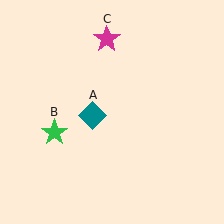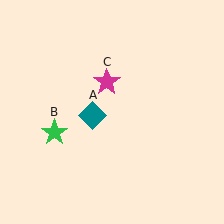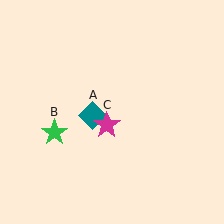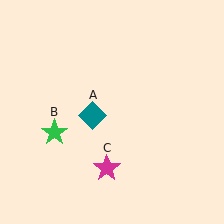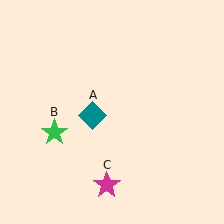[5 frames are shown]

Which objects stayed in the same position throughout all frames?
Teal diamond (object A) and green star (object B) remained stationary.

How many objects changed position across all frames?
1 object changed position: magenta star (object C).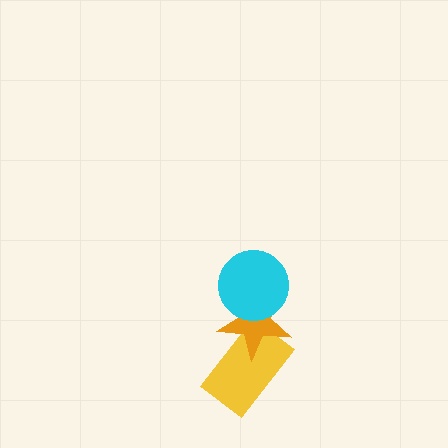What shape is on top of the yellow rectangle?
The orange star is on top of the yellow rectangle.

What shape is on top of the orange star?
The cyan circle is on top of the orange star.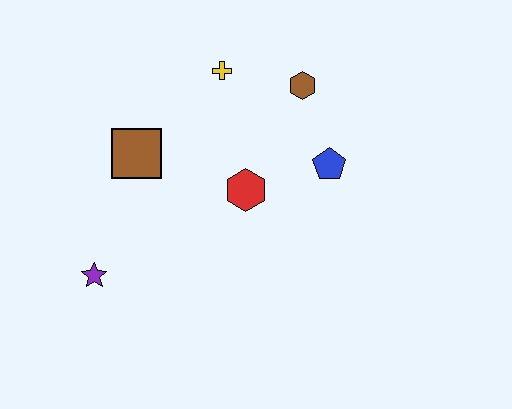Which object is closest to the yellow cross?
The brown hexagon is closest to the yellow cross.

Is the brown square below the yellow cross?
Yes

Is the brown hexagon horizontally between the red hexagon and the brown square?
No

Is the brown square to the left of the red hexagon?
Yes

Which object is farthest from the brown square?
The blue pentagon is farthest from the brown square.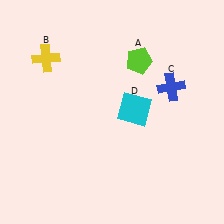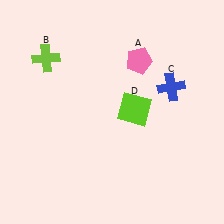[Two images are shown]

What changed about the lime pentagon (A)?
In Image 1, A is lime. In Image 2, it changed to pink.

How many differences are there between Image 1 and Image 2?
There are 3 differences between the two images.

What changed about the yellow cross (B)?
In Image 1, B is yellow. In Image 2, it changed to lime.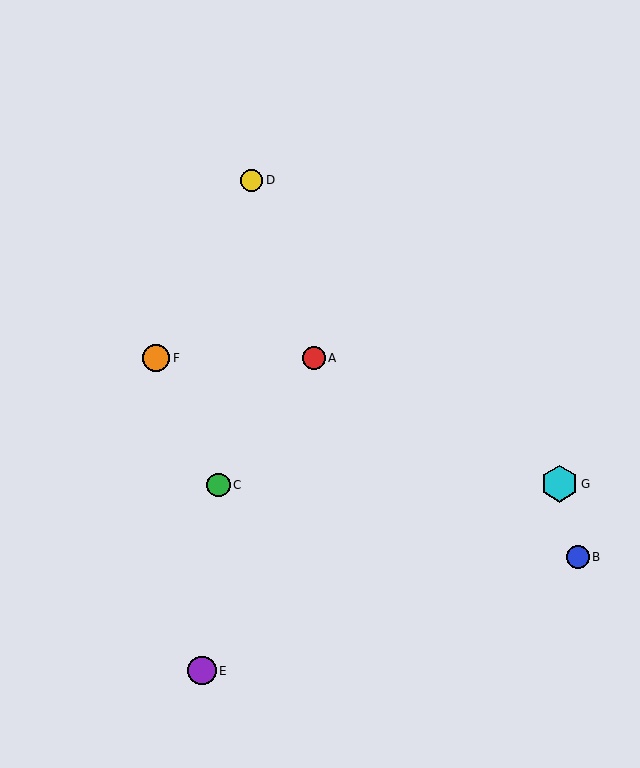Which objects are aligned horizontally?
Objects A, F are aligned horizontally.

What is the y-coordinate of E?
Object E is at y≈671.